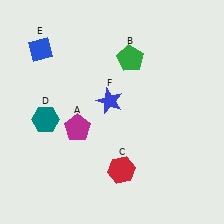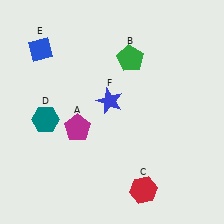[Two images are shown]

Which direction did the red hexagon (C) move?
The red hexagon (C) moved right.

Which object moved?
The red hexagon (C) moved right.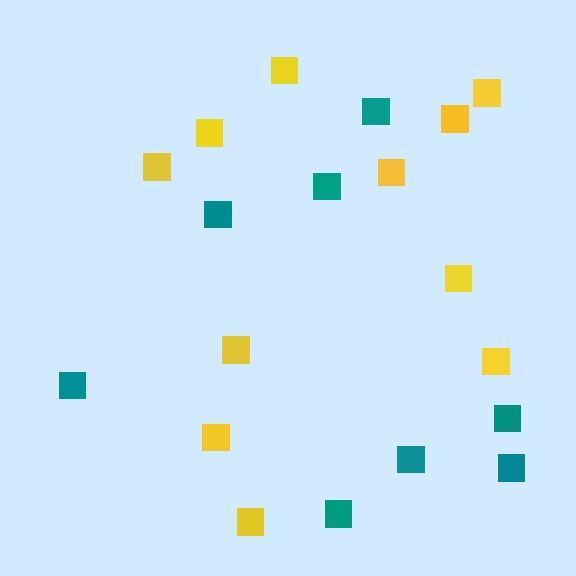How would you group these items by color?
There are 2 groups: one group of teal squares (8) and one group of yellow squares (11).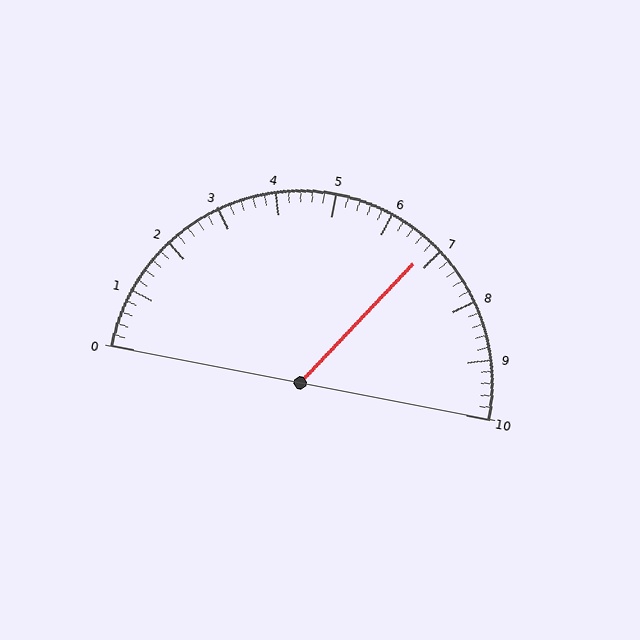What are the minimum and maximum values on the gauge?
The gauge ranges from 0 to 10.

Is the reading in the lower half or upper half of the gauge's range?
The reading is in the upper half of the range (0 to 10).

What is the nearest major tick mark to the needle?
The nearest major tick mark is 7.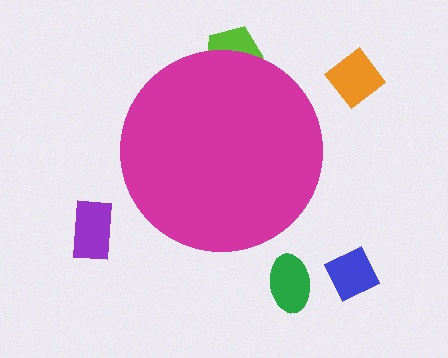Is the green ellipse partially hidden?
No, the green ellipse is fully visible.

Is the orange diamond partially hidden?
No, the orange diamond is fully visible.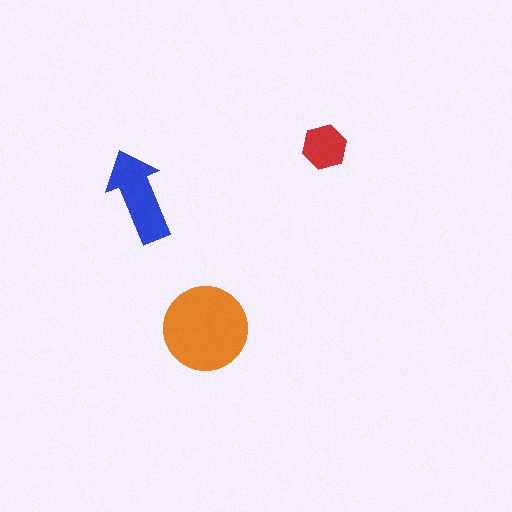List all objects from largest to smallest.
The orange circle, the blue arrow, the red hexagon.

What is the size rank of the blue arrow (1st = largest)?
2nd.